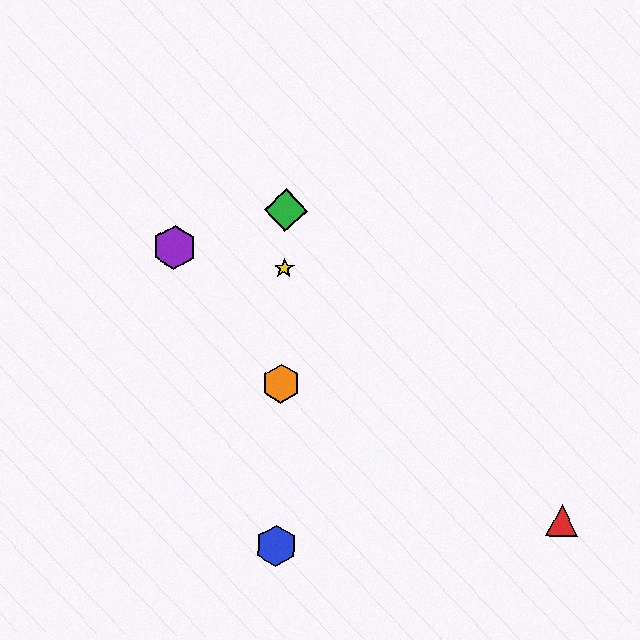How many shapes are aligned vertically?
4 shapes (the blue hexagon, the green diamond, the yellow star, the orange hexagon) are aligned vertically.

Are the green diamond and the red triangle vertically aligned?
No, the green diamond is at x≈286 and the red triangle is at x≈562.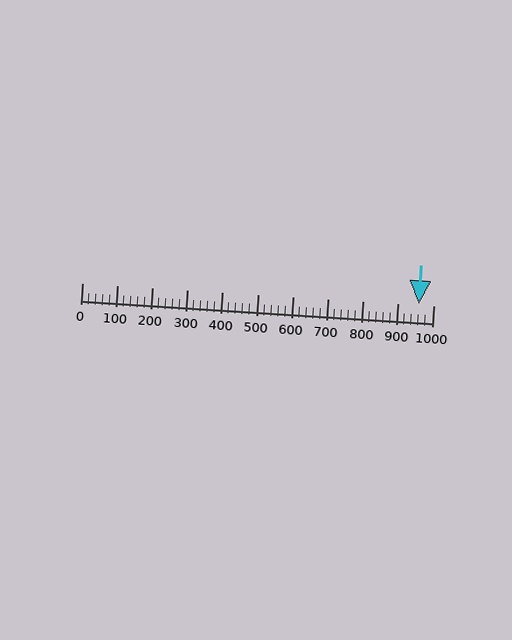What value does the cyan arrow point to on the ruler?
The cyan arrow points to approximately 959.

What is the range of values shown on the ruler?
The ruler shows values from 0 to 1000.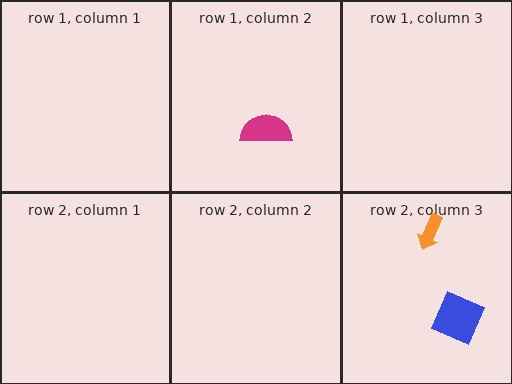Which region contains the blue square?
The row 2, column 3 region.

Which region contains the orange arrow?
The row 2, column 3 region.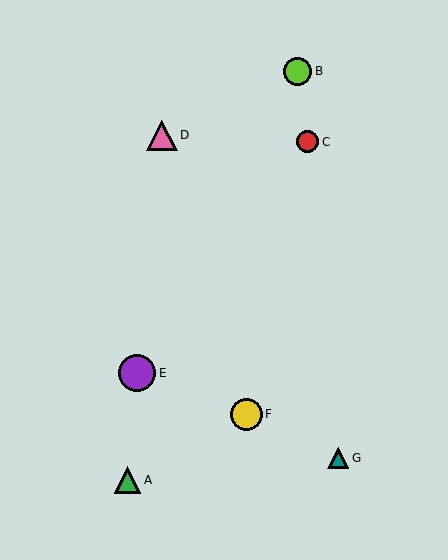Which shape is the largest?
The purple circle (labeled E) is the largest.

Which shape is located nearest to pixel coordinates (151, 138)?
The pink triangle (labeled D) at (162, 135) is nearest to that location.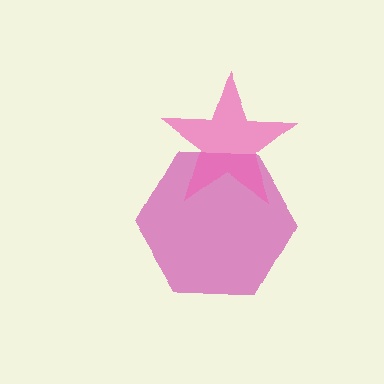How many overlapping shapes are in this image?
There are 2 overlapping shapes in the image.